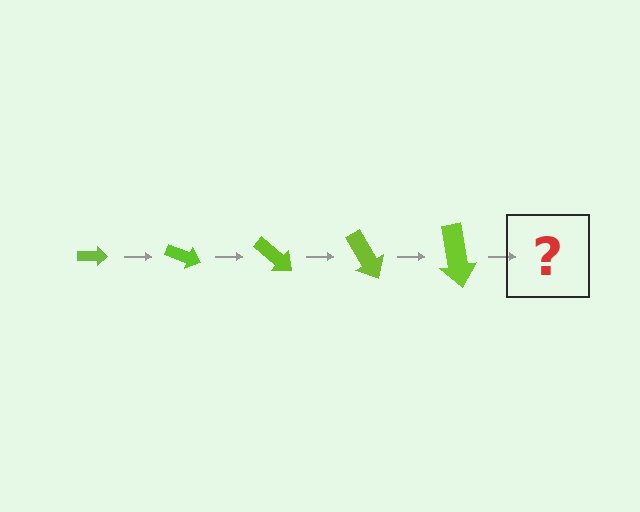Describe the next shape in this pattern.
It should be an arrow, larger than the previous one and rotated 100 degrees from the start.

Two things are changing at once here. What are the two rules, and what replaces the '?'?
The two rules are that the arrow grows larger each step and it rotates 20 degrees each step. The '?' should be an arrow, larger than the previous one and rotated 100 degrees from the start.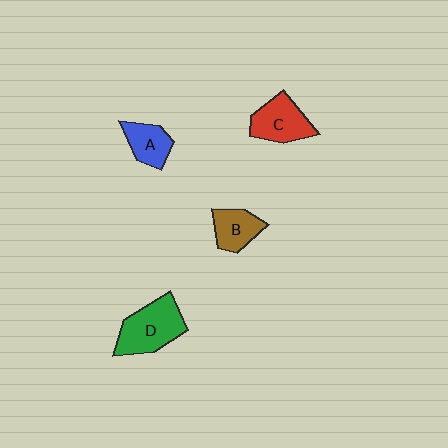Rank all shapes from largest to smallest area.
From largest to smallest: D (green), C (red), B (brown), A (blue).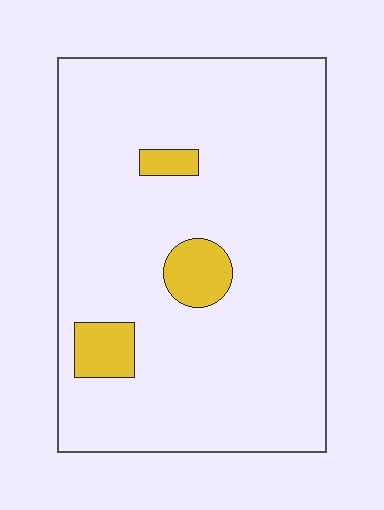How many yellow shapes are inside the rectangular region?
3.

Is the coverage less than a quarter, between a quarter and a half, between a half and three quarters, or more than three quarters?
Less than a quarter.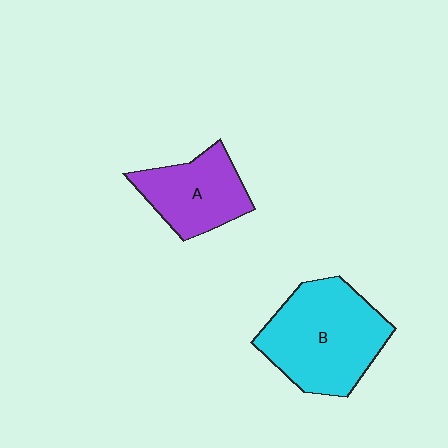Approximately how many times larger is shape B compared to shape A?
Approximately 1.6 times.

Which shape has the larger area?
Shape B (cyan).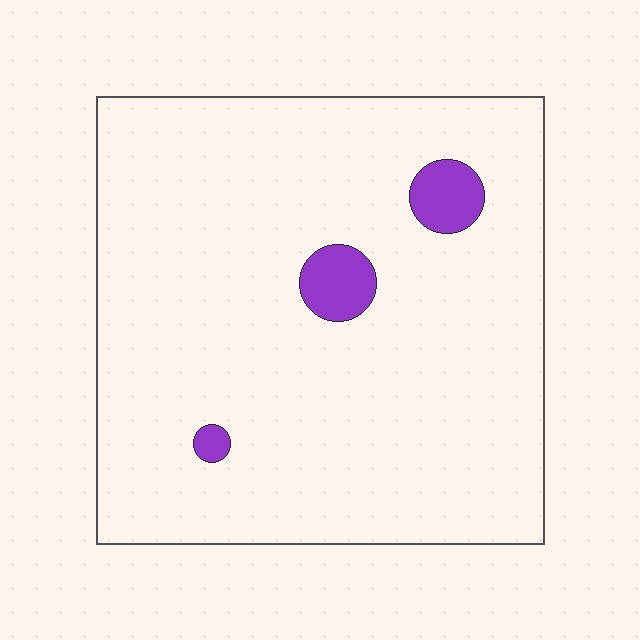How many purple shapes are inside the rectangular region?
3.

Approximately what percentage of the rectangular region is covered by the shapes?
Approximately 5%.